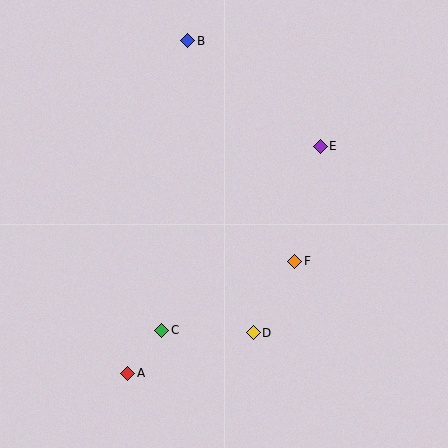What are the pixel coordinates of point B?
Point B is at (188, 41).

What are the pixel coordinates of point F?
Point F is at (295, 261).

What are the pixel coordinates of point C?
Point C is at (162, 330).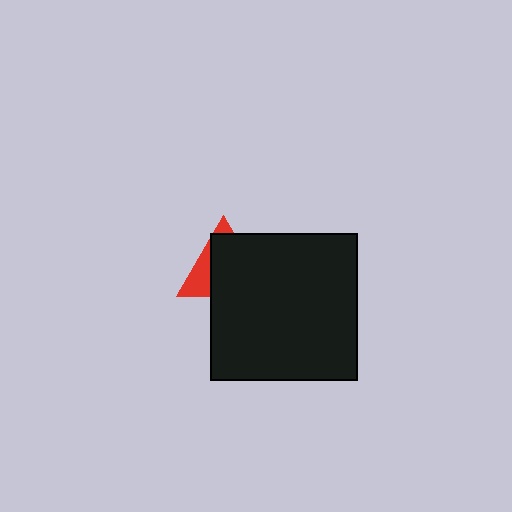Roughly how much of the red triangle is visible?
A small part of it is visible (roughly 30%).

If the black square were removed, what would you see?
You would see the complete red triangle.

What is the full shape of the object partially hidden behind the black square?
The partially hidden object is a red triangle.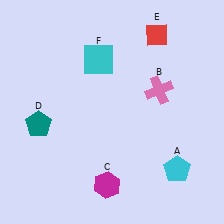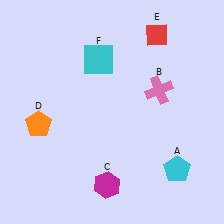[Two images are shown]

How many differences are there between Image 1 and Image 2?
There is 1 difference between the two images.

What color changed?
The pentagon (D) changed from teal in Image 1 to orange in Image 2.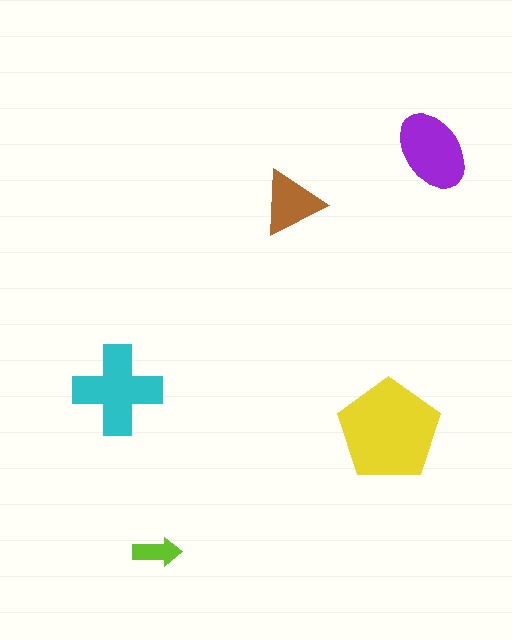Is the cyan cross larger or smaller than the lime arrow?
Larger.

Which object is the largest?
The yellow pentagon.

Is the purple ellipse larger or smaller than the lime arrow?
Larger.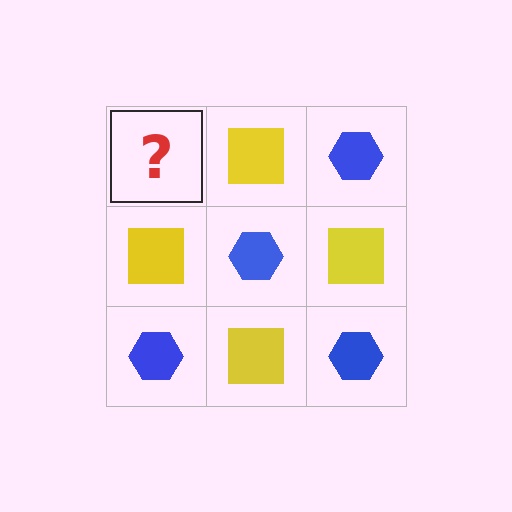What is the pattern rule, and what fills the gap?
The rule is that it alternates blue hexagon and yellow square in a checkerboard pattern. The gap should be filled with a blue hexagon.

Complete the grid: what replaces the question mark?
The question mark should be replaced with a blue hexagon.